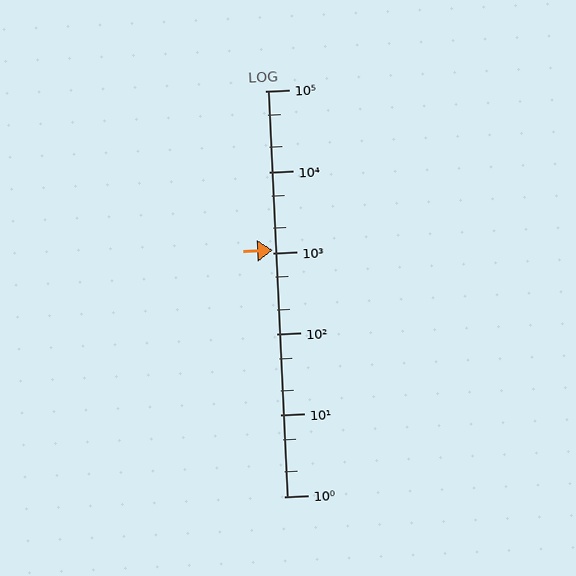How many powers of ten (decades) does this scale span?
The scale spans 5 decades, from 1 to 100000.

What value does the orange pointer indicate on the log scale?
The pointer indicates approximately 1100.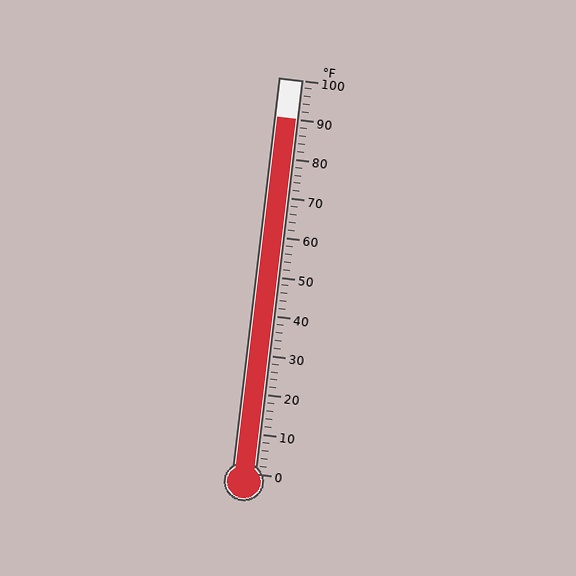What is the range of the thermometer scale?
The thermometer scale ranges from 0°F to 100°F.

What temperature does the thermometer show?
The thermometer shows approximately 90°F.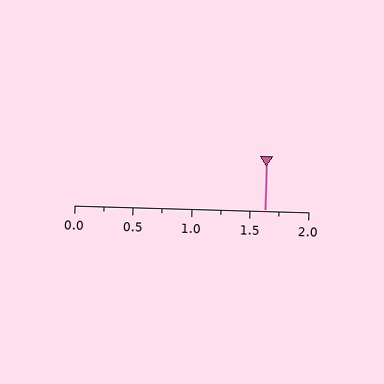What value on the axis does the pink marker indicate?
The marker indicates approximately 1.62.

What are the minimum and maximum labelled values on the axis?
The axis runs from 0.0 to 2.0.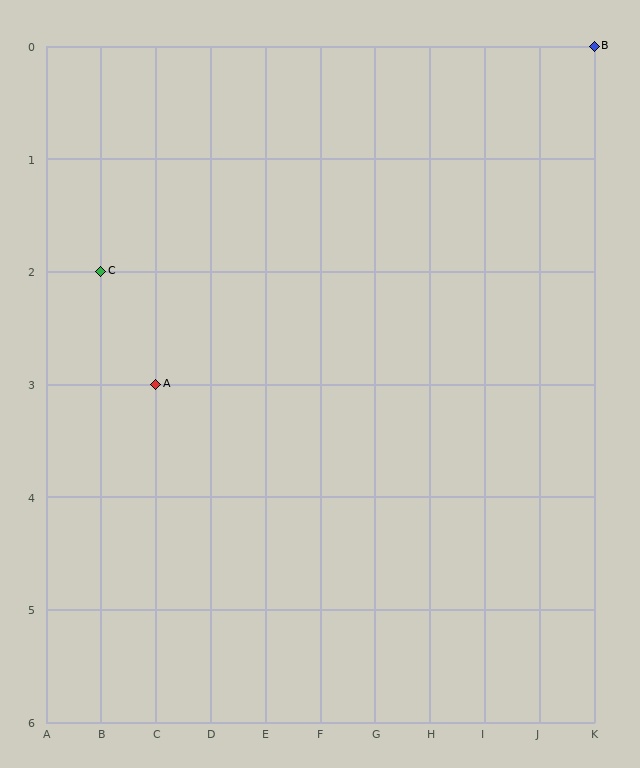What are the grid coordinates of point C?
Point C is at grid coordinates (B, 2).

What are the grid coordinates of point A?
Point A is at grid coordinates (C, 3).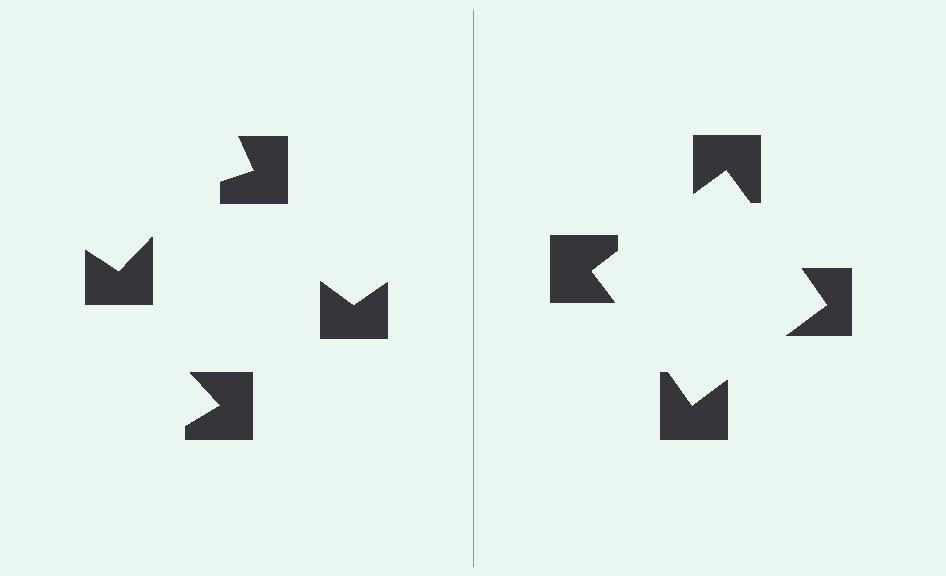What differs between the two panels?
The notched squares are positioned identically on both sides; only the wedge orientations differ. On the right they align to a square; on the left they are misaligned.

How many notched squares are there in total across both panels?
8 — 4 on each side.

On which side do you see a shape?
An illusory square appears on the right side. On the left side the wedge cuts are rotated, so no coherent shape forms.